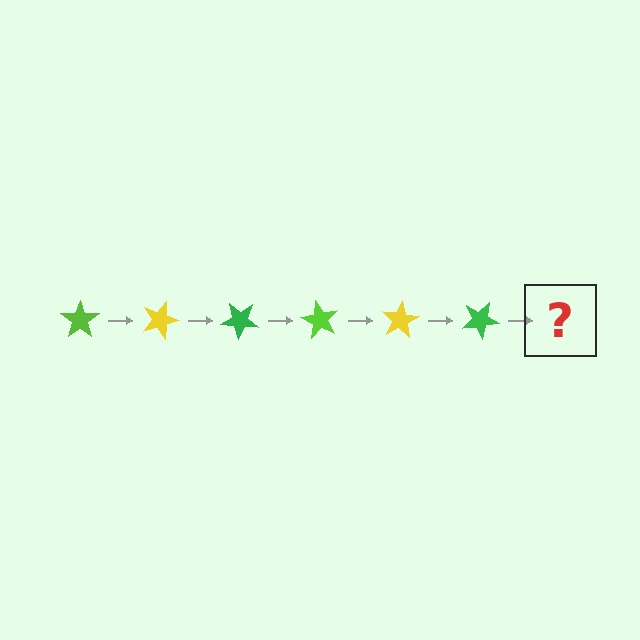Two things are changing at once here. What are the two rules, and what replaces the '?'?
The two rules are that it rotates 20 degrees each step and the color cycles through lime, yellow, and green. The '?' should be a lime star, rotated 120 degrees from the start.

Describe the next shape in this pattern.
It should be a lime star, rotated 120 degrees from the start.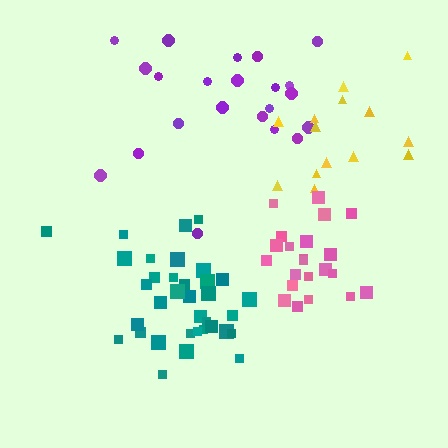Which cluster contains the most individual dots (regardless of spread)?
Teal (35).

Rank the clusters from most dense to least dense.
teal, pink, yellow, purple.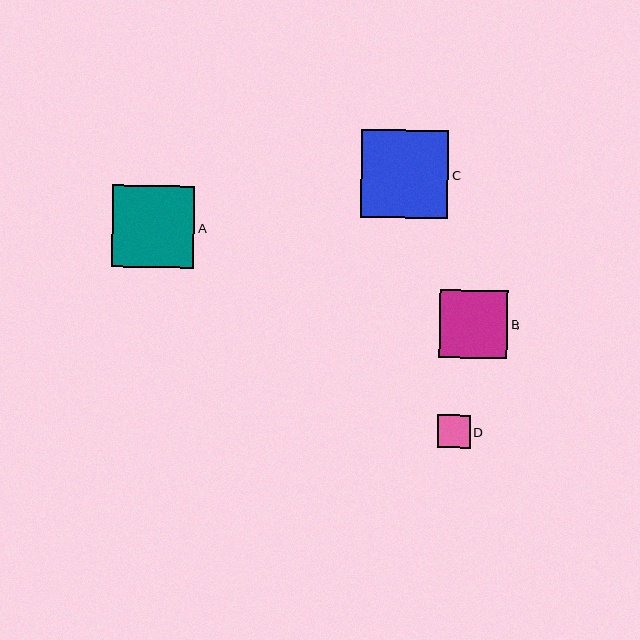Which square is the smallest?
Square D is the smallest with a size of approximately 33 pixels.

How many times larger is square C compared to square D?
Square C is approximately 2.6 times the size of square D.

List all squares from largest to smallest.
From largest to smallest: C, A, B, D.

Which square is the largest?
Square C is the largest with a size of approximately 87 pixels.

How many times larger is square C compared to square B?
Square C is approximately 1.3 times the size of square B.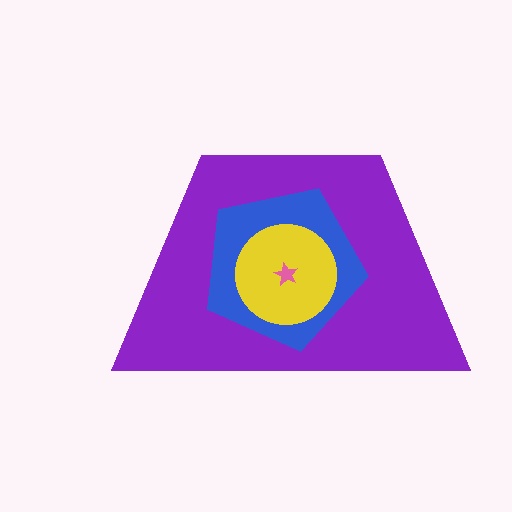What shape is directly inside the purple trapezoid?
The blue pentagon.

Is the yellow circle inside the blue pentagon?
Yes.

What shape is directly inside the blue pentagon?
The yellow circle.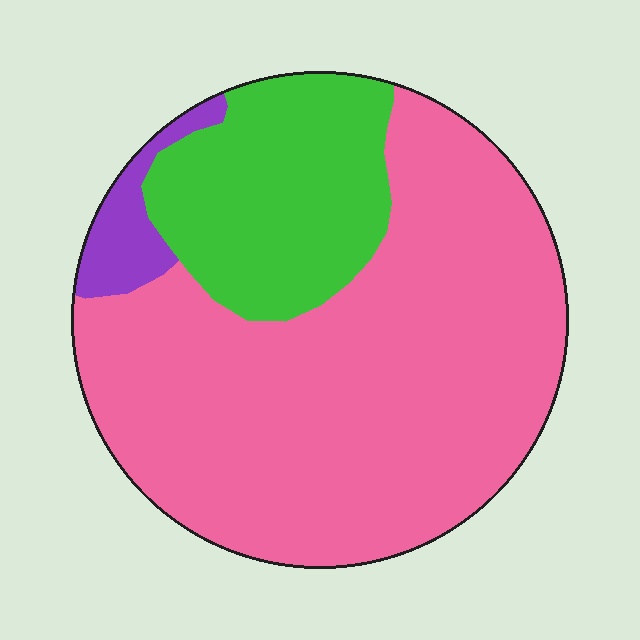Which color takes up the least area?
Purple, at roughly 5%.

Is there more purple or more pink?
Pink.